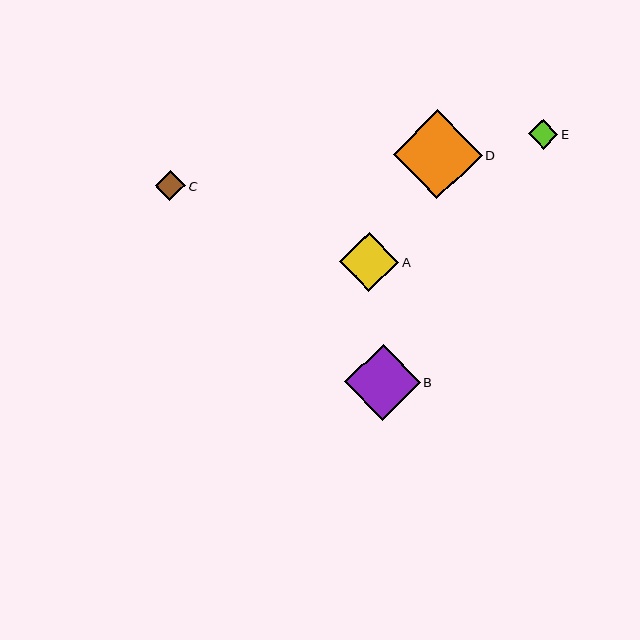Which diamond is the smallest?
Diamond E is the smallest with a size of approximately 29 pixels.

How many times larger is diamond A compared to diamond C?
Diamond A is approximately 2.0 times the size of diamond C.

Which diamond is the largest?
Diamond D is the largest with a size of approximately 89 pixels.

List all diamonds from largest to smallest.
From largest to smallest: D, B, A, C, E.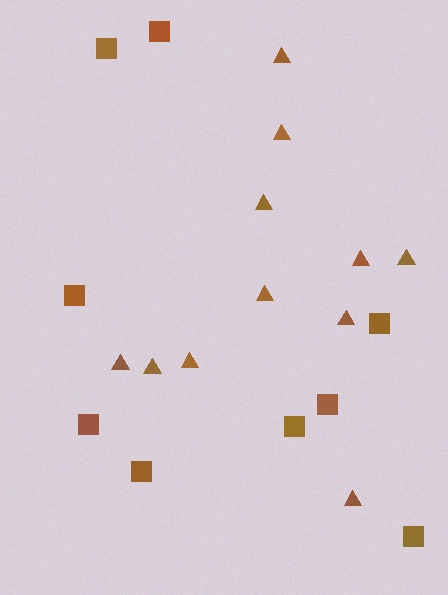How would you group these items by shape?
There are 2 groups: one group of triangles (11) and one group of squares (9).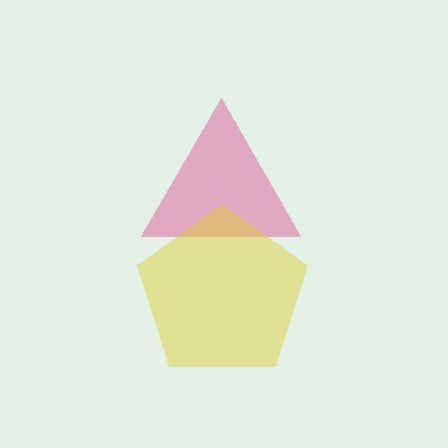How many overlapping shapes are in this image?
There are 2 overlapping shapes in the image.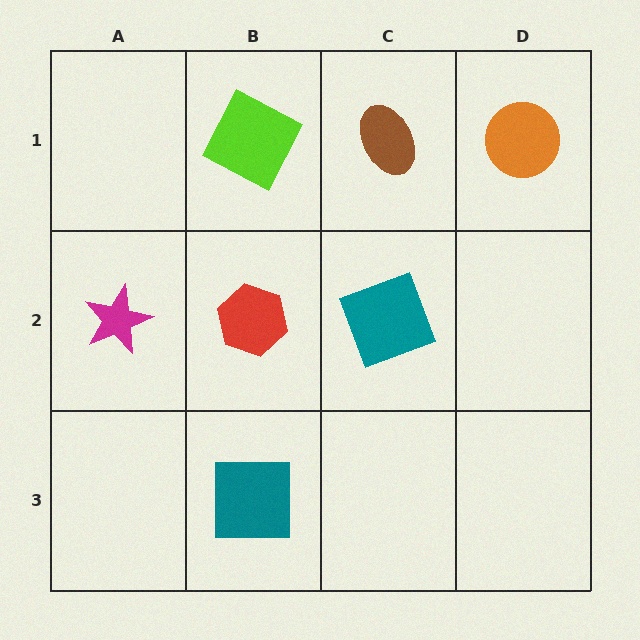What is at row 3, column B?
A teal square.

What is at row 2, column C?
A teal square.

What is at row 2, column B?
A red hexagon.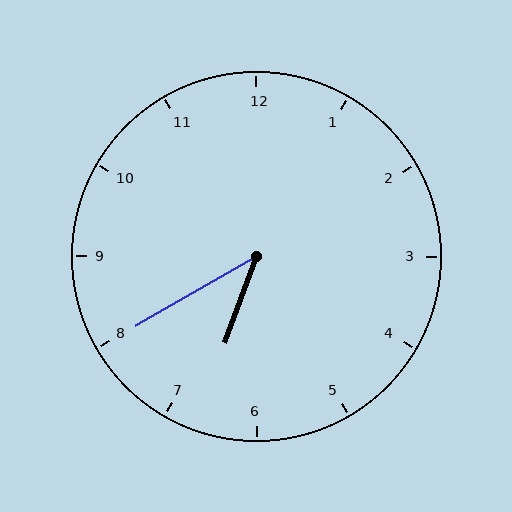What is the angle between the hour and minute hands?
Approximately 40 degrees.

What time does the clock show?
6:40.